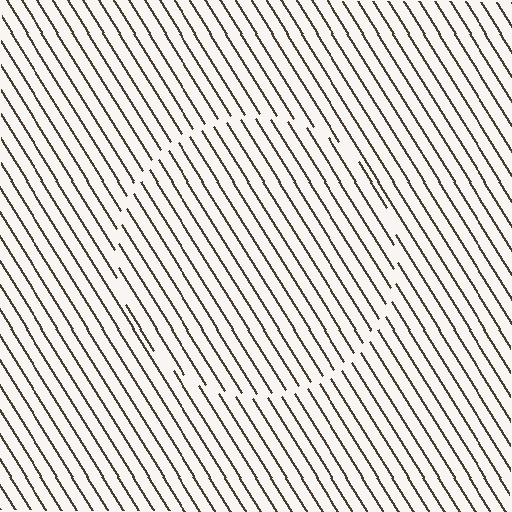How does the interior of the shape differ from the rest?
The interior of the shape contains the same grating, shifted by half a period — the contour is defined by the phase discontinuity where line-ends from the inner and outer gratings abut.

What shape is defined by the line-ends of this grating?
An illusory circle. The interior of the shape contains the same grating, shifted by half a period — the contour is defined by the phase discontinuity where line-ends from the inner and outer gratings abut.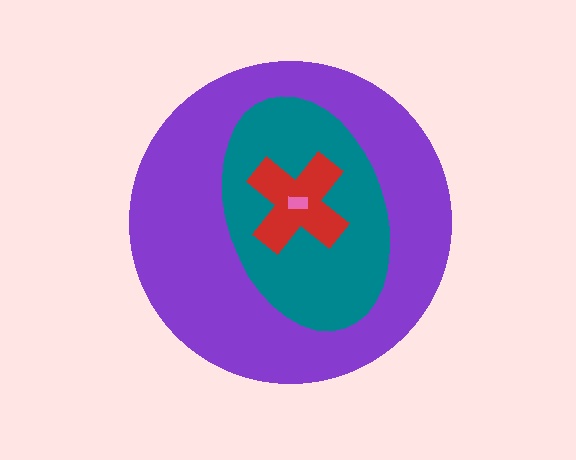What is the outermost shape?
The purple circle.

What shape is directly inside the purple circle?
The teal ellipse.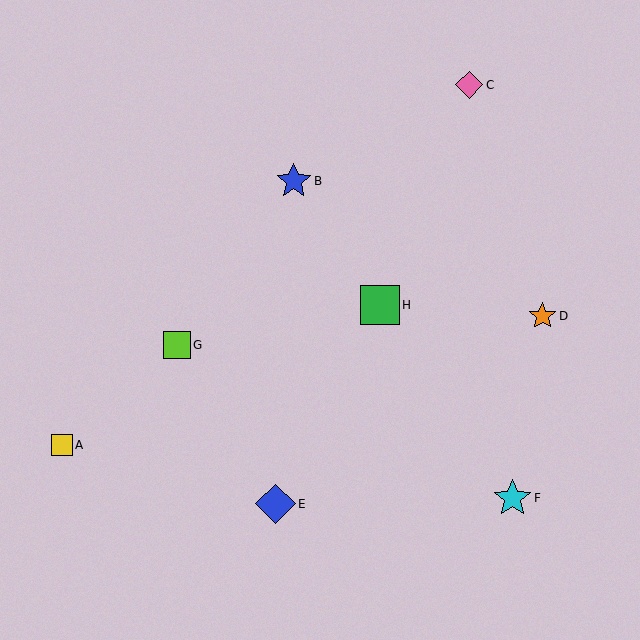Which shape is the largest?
The blue diamond (labeled E) is the largest.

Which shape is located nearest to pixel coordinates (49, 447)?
The yellow square (labeled A) at (62, 445) is nearest to that location.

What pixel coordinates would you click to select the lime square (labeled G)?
Click at (177, 345) to select the lime square G.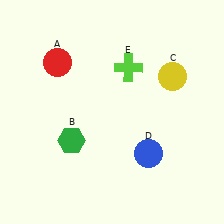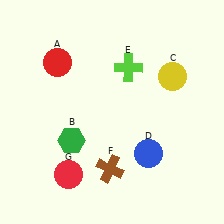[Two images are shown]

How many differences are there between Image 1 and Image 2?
There are 2 differences between the two images.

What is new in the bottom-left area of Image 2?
A brown cross (F) was added in the bottom-left area of Image 2.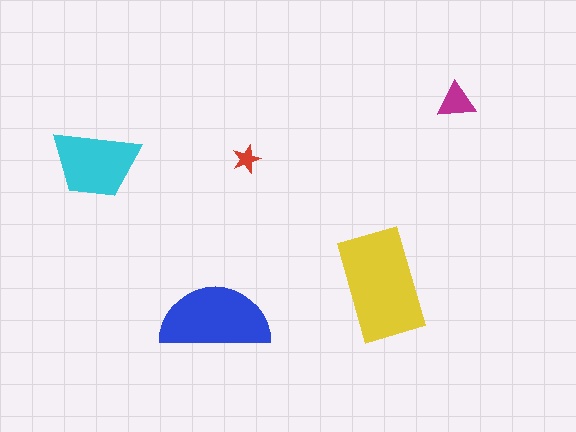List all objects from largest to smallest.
The yellow rectangle, the blue semicircle, the cyan trapezoid, the magenta triangle, the red star.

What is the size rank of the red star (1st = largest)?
5th.